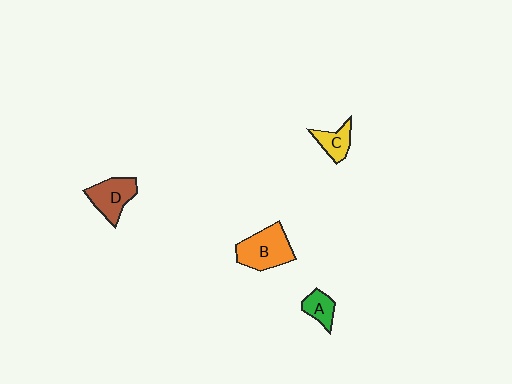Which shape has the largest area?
Shape B (orange).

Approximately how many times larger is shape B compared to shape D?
Approximately 1.3 times.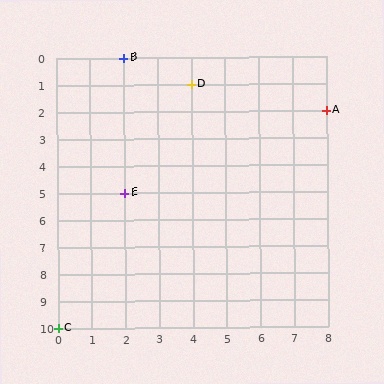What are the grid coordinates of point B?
Point B is at grid coordinates (2, 0).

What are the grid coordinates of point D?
Point D is at grid coordinates (4, 1).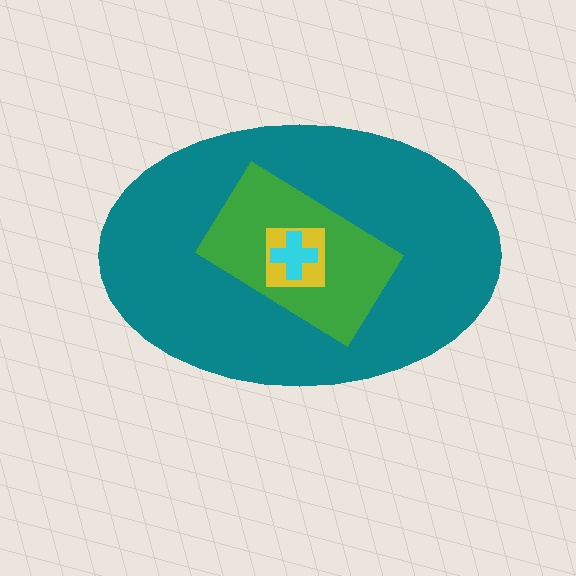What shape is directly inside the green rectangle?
The yellow square.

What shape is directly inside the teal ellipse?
The green rectangle.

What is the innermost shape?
The cyan cross.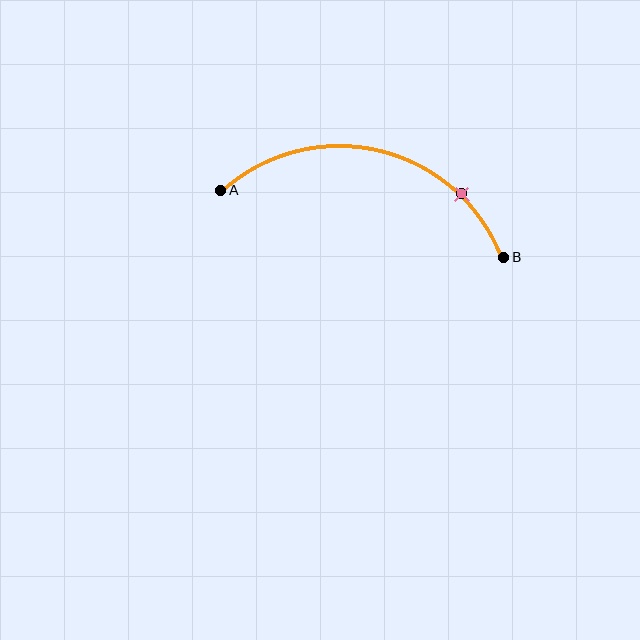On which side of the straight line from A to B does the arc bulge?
The arc bulges above the straight line connecting A and B.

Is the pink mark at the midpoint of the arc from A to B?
No. The pink mark lies on the arc but is closer to endpoint B. The arc midpoint would be at the point on the curve equidistant along the arc from both A and B.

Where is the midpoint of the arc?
The arc midpoint is the point on the curve farthest from the straight line joining A and B. It sits above that line.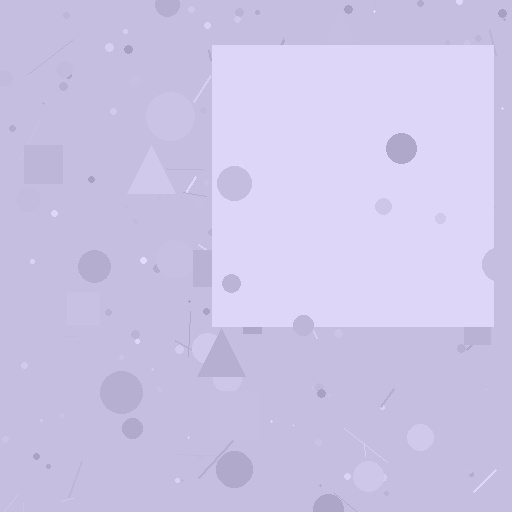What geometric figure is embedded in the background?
A square is embedded in the background.